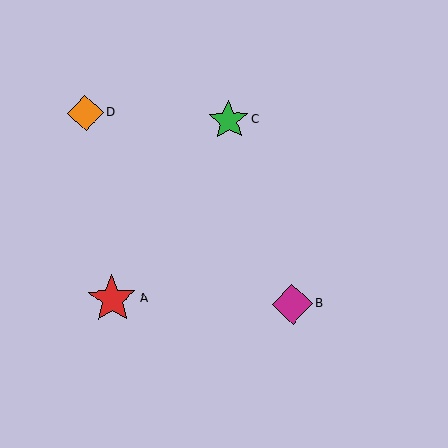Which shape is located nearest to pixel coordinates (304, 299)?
The magenta diamond (labeled B) at (292, 304) is nearest to that location.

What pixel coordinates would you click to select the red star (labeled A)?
Click at (112, 299) to select the red star A.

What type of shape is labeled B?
Shape B is a magenta diamond.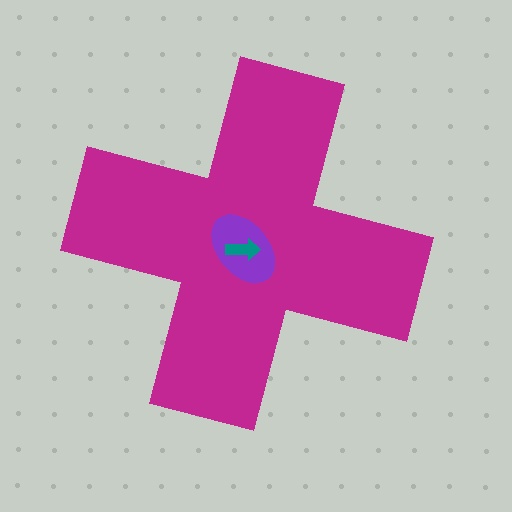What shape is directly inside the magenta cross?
The purple ellipse.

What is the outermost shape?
The magenta cross.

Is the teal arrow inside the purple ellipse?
Yes.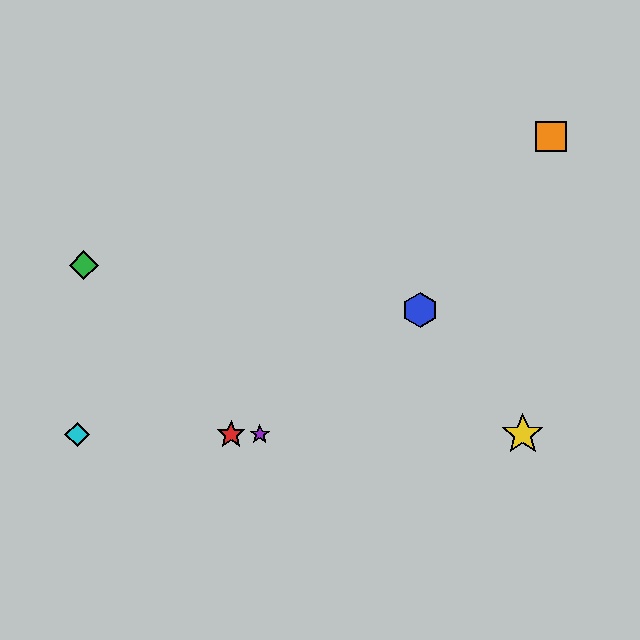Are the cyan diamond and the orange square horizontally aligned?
No, the cyan diamond is at y≈434 and the orange square is at y≈137.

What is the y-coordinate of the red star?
The red star is at y≈434.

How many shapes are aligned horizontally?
4 shapes (the red star, the yellow star, the purple star, the cyan diamond) are aligned horizontally.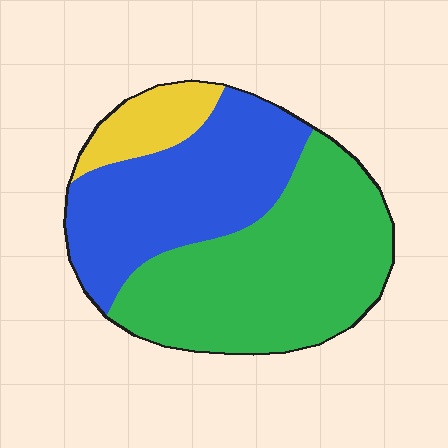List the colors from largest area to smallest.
From largest to smallest: green, blue, yellow.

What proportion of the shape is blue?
Blue takes up about three eighths (3/8) of the shape.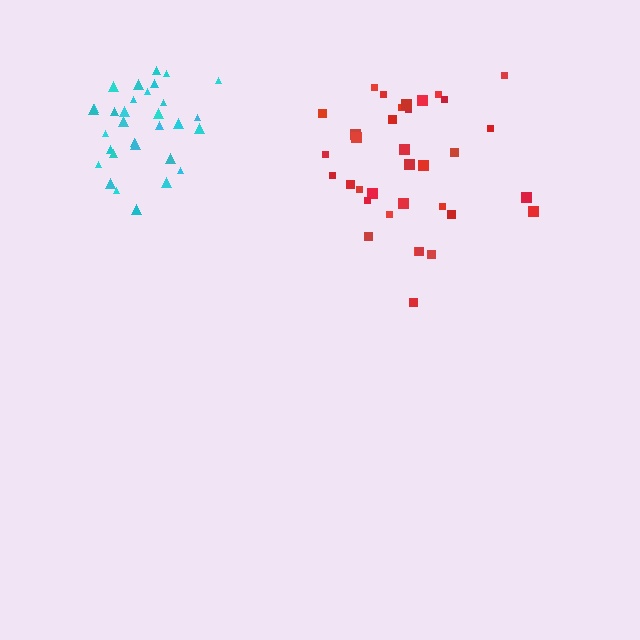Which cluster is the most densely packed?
Cyan.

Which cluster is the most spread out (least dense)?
Red.